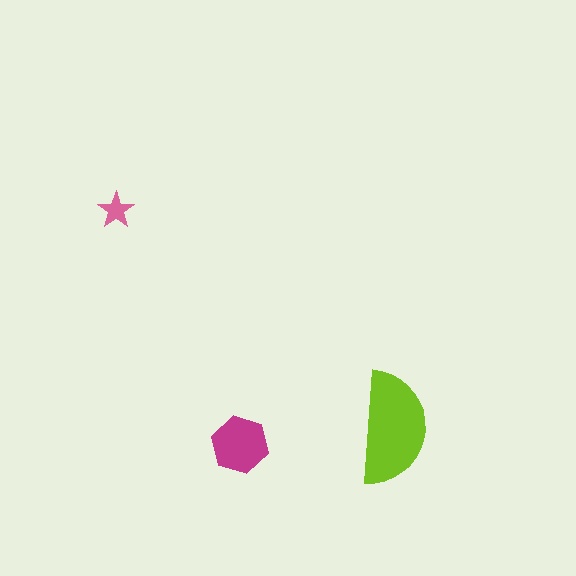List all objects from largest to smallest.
The lime semicircle, the magenta hexagon, the pink star.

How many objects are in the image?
There are 3 objects in the image.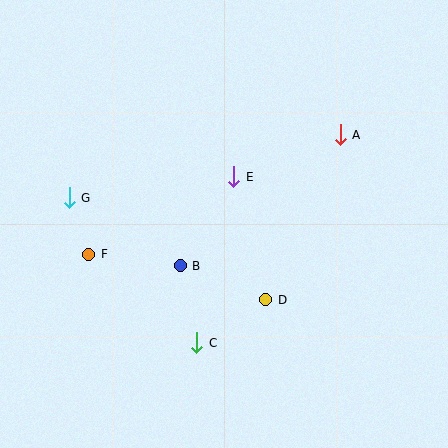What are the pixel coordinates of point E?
Point E is at (234, 177).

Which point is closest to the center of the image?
Point E at (234, 177) is closest to the center.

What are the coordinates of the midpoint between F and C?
The midpoint between F and C is at (143, 299).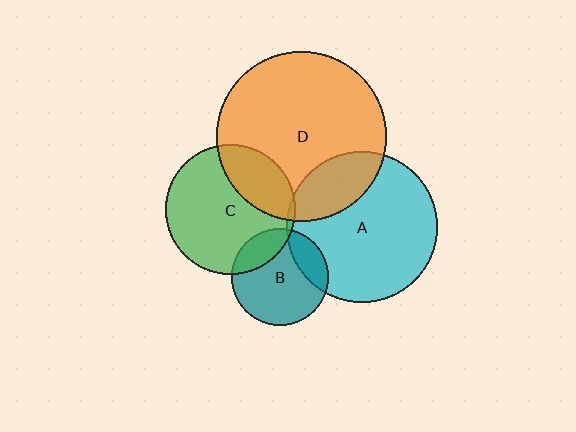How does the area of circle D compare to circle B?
Approximately 3.1 times.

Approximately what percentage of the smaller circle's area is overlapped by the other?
Approximately 25%.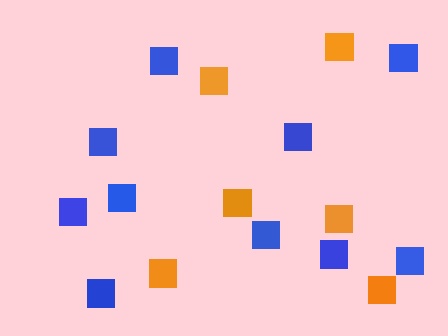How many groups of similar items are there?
There are 2 groups: one group of orange squares (6) and one group of blue squares (10).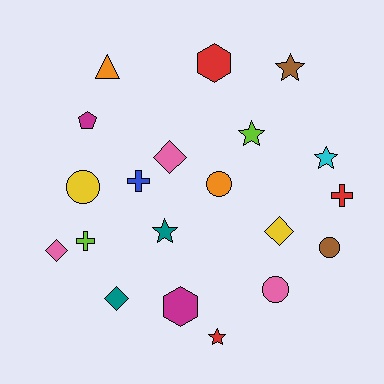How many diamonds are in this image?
There are 4 diamonds.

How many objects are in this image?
There are 20 objects.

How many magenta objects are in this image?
There are 2 magenta objects.